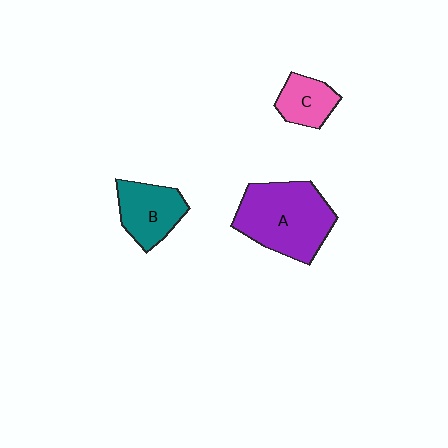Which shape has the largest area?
Shape A (purple).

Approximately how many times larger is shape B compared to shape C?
Approximately 1.4 times.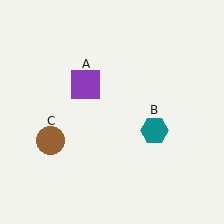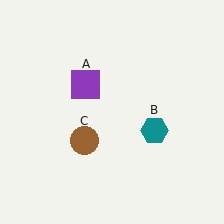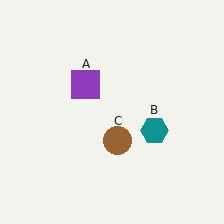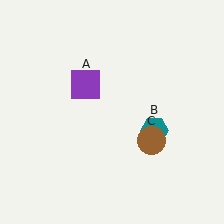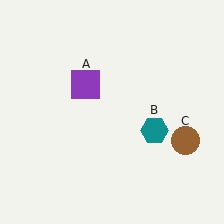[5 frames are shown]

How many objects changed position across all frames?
1 object changed position: brown circle (object C).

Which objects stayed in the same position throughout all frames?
Purple square (object A) and teal hexagon (object B) remained stationary.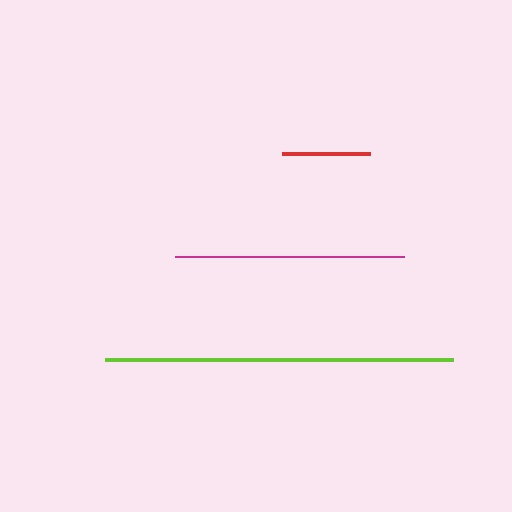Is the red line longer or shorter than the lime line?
The lime line is longer than the red line.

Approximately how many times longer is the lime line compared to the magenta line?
The lime line is approximately 1.5 times the length of the magenta line.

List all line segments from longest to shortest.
From longest to shortest: lime, magenta, red.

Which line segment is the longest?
The lime line is the longest at approximately 347 pixels.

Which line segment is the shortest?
The red line is the shortest at approximately 88 pixels.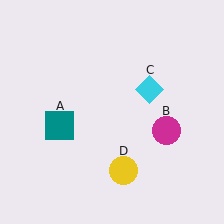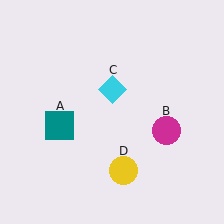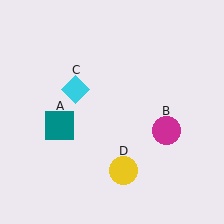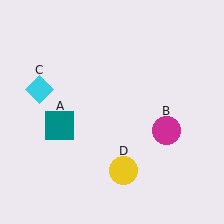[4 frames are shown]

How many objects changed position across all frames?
1 object changed position: cyan diamond (object C).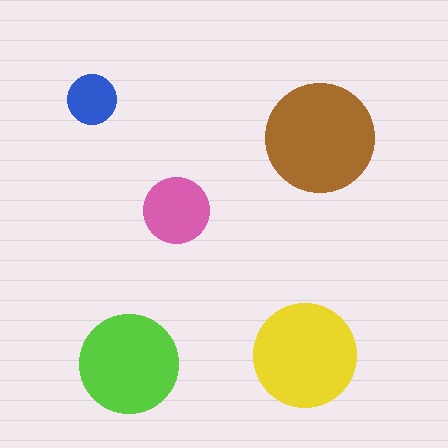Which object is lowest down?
The lime circle is bottommost.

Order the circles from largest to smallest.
the brown one, the yellow one, the lime one, the pink one, the blue one.